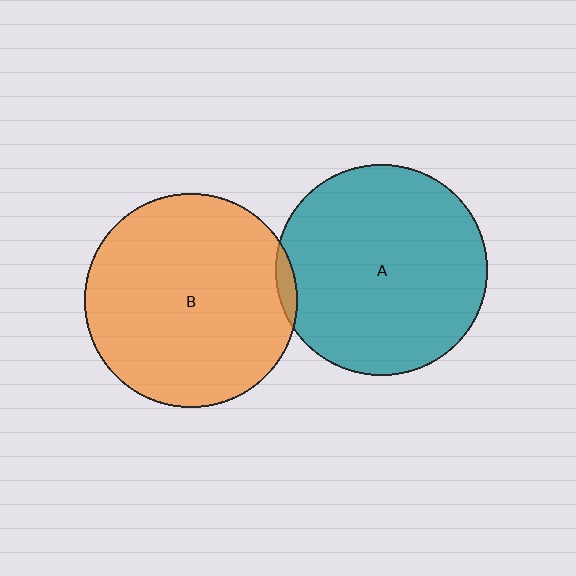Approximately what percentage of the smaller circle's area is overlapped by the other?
Approximately 5%.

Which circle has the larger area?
Circle B (orange).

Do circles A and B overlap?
Yes.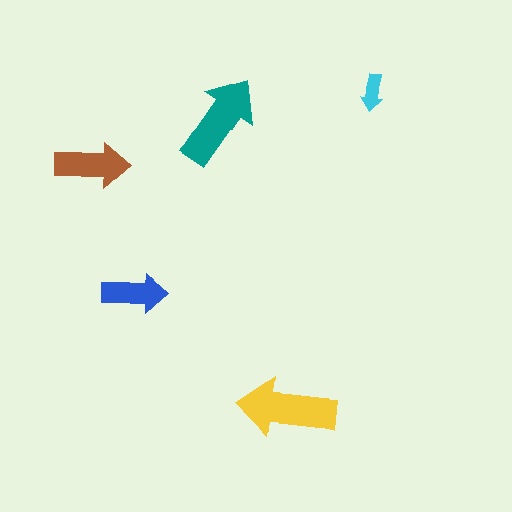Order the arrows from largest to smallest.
the yellow one, the teal one, the brown one, the blue one, the cyan one.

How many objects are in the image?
There are 5 objects in the image.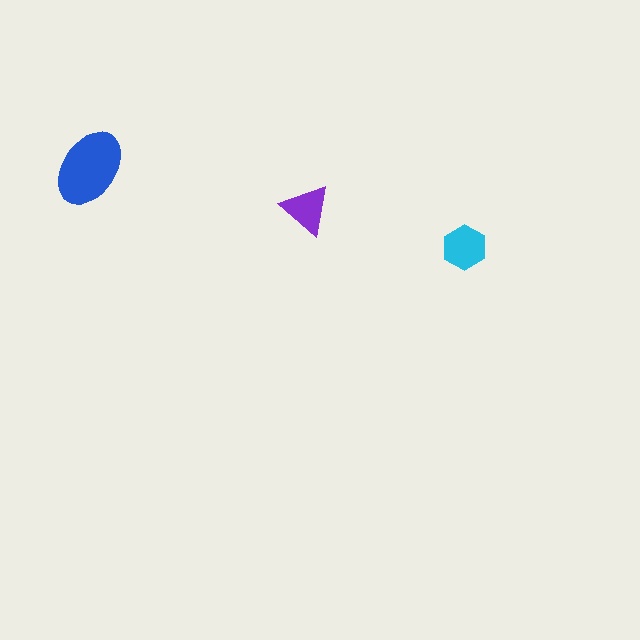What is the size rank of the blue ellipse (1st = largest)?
1st.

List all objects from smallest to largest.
The purple triangle, the cyan hexagon, the blue ellipse.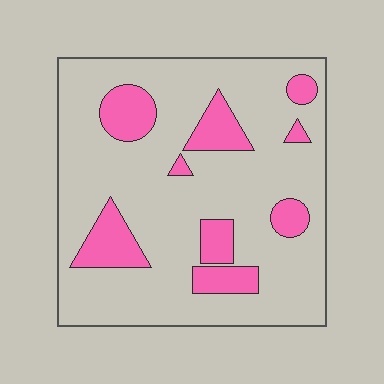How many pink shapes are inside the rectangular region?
9.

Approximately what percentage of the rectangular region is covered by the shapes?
Approximately 20%.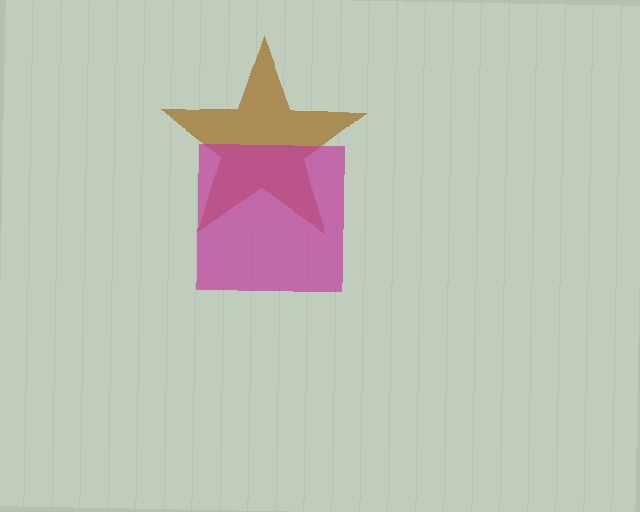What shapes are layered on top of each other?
The layered shapes are: a brown star, a magenta square.